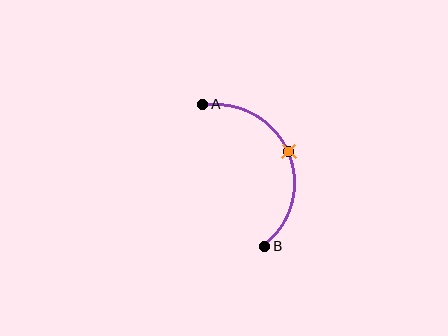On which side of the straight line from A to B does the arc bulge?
The arc bulges to the right of the straight line connecting A and B.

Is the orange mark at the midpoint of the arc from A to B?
Yes. The orange mark lies on the arc at equal arc-length from both A and B — it is the arc midpoint.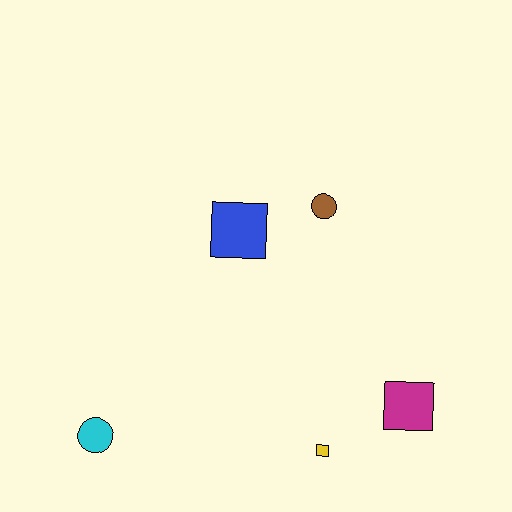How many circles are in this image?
There are 2 circles.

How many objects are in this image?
There are 5 objects.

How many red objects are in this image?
There are no red objects.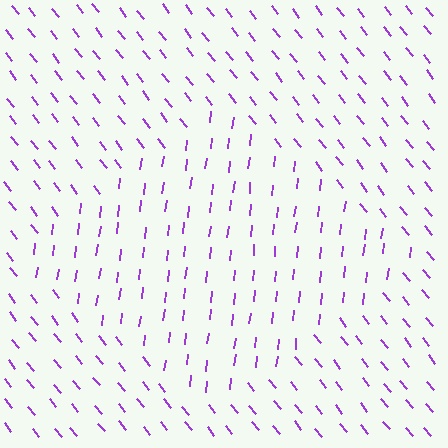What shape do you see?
I see a diamond.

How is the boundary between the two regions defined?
The boundary is defined purely by a change in line orientation (approximately 45 degrees difference). All lines are the same color and thickness.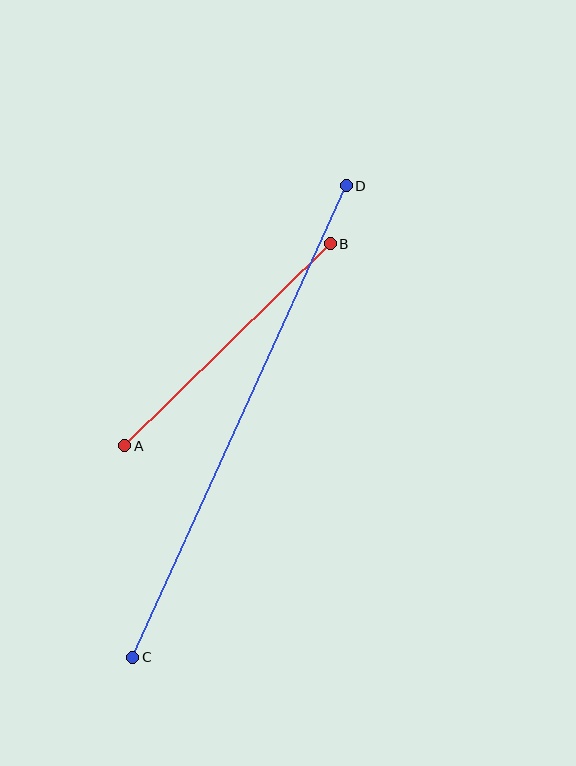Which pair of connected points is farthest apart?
Points C and D are farthest apart.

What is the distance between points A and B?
The distance is approximately 288 pixels.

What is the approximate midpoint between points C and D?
The midpoint is at approximately (239, 422) pixels.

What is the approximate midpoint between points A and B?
The midpoint is at approximately (227, 345) pixels.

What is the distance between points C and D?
The distance is approximately 517 pixels.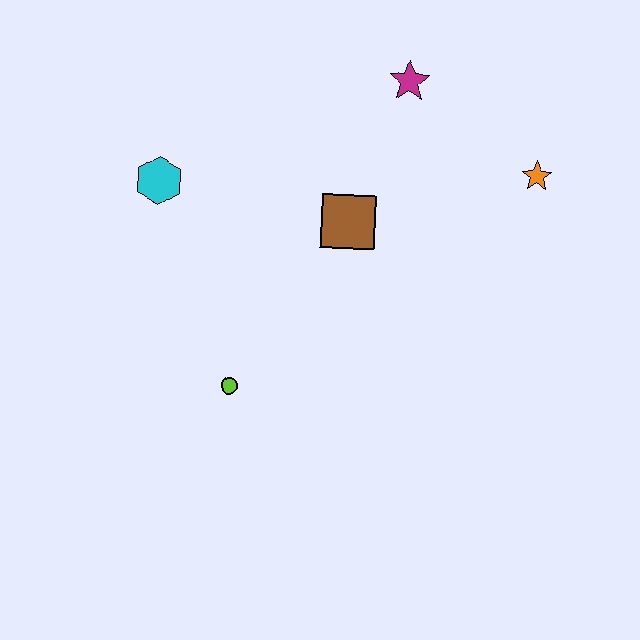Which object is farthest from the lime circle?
The orange star is farthest from the lime circle.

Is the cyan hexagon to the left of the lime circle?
Yes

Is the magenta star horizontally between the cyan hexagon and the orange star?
Yes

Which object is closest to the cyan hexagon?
The brown square is closest to the cyan hexagon.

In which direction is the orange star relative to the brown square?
The orange star is to the right of the brown square.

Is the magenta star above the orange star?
Yes